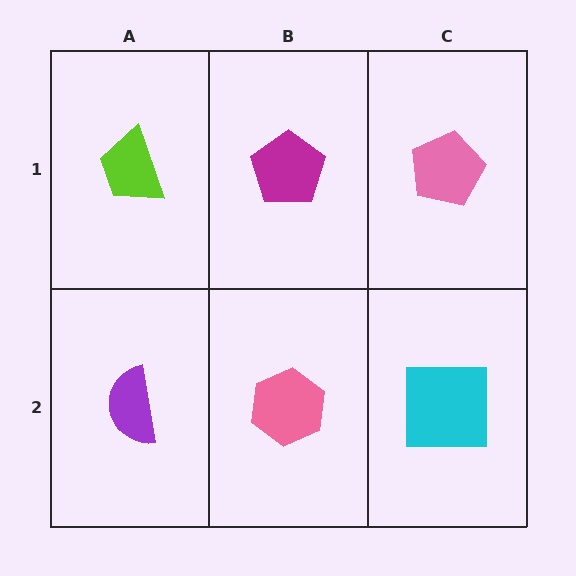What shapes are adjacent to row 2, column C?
A pink pentagon (row 1, column C), a pink hexagon (row 2, column B).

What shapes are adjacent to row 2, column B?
A magenta pentagon (row 1, column B), a purple semicircle (row 2, column A), a cyan square (row 2, column C).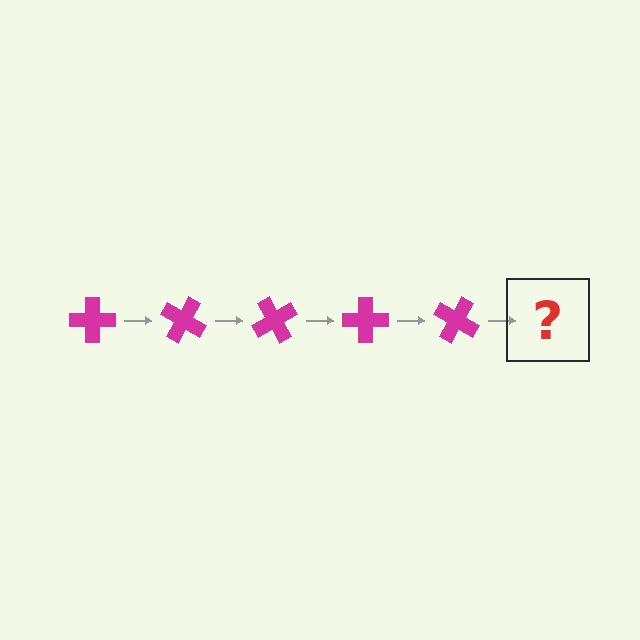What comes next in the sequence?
The next element should be a magenta cross rotated 150 degrees.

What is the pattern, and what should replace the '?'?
The pattern is that the cross rotates 30 degrees each step. The '?' should be a magenta cross rotated 150 degrees.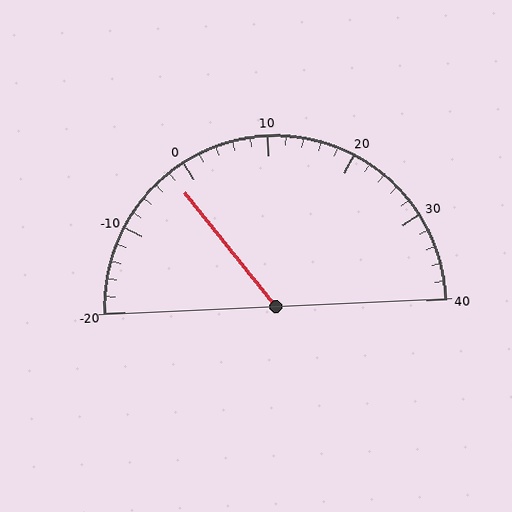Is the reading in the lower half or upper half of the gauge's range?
The reading is in the lower half of the range (-20 to 40).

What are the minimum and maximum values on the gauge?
The gauge ranges from -20 to 40.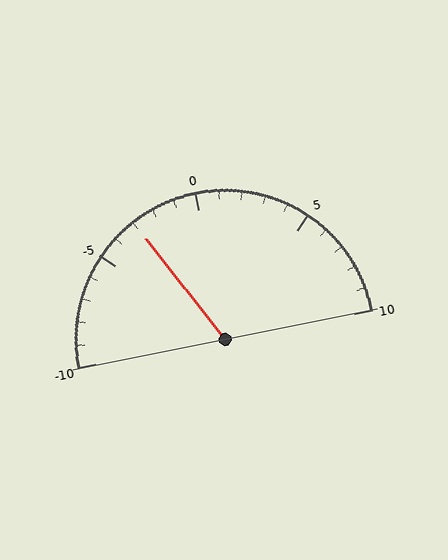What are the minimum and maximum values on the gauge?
The gauge ranges from -10 to 10.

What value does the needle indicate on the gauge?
The needle indicates approximately -3.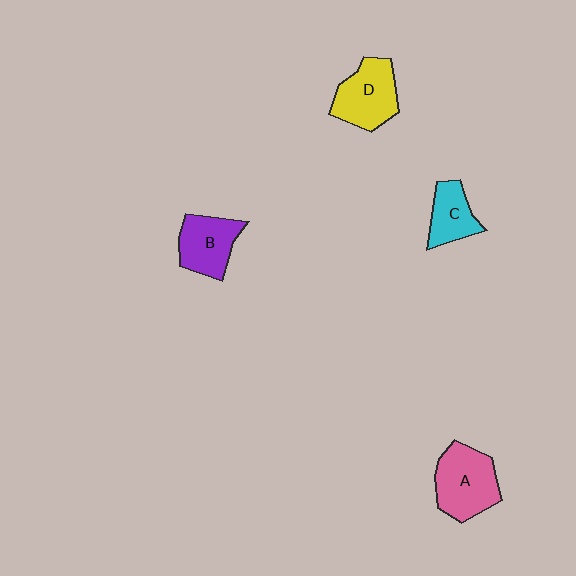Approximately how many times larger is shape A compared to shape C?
Approximately 1.6 times.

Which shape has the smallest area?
Shape C (cyan).